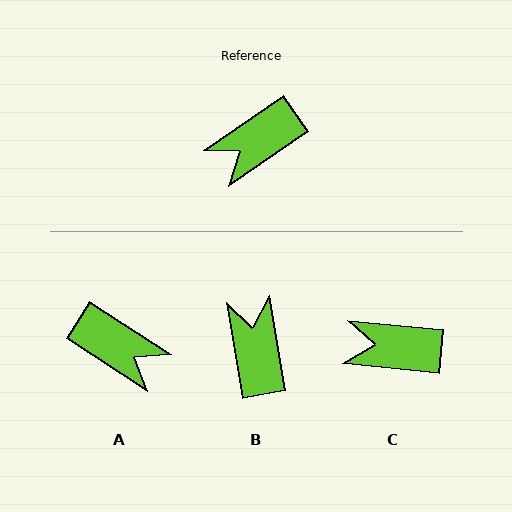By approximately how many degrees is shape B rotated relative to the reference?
Approximately 115 degrees clockwise.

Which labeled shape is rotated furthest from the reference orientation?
B, about 115 degrees away.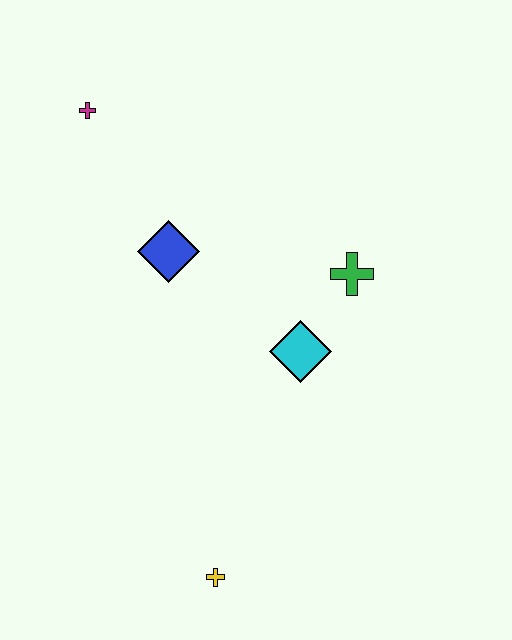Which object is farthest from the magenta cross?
The yellow cross is farthest from the magenta cross.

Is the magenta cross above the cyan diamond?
Yes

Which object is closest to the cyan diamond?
The green cross is closest to the cyan diamond.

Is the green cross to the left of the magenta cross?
No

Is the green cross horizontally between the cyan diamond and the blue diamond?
No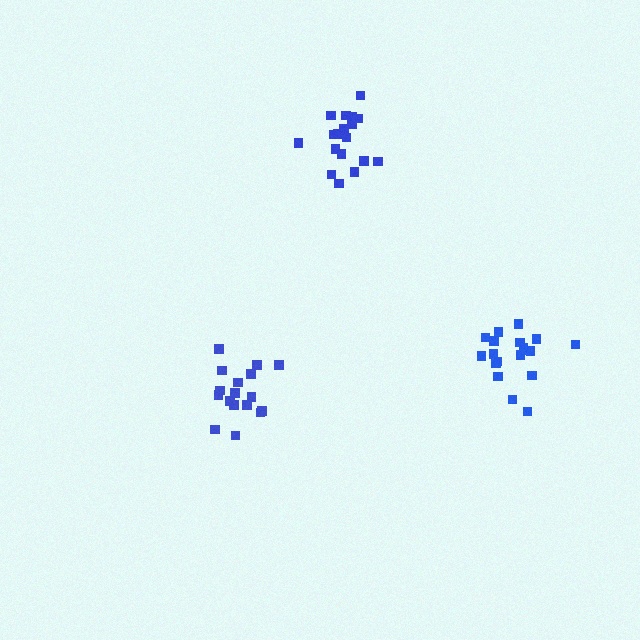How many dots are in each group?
Group 1: 17 dots, Group 2: 18 dots, Group 3: 19 dots (54 total).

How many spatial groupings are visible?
There are 3 spatial groupings.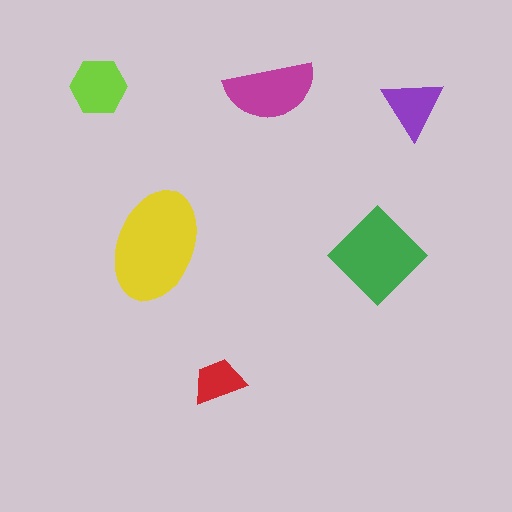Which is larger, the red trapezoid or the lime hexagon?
The lime hexagon.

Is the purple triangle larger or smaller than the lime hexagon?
Smaller.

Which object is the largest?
The yellow ellipse.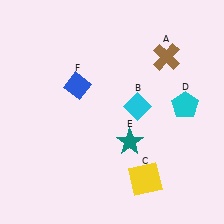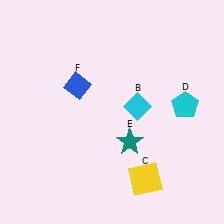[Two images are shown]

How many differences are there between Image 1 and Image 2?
There is 1 difference between the two images.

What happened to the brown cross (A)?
The brown cross (A) was removed in Image 2. It was in the top-right area of Image 1.